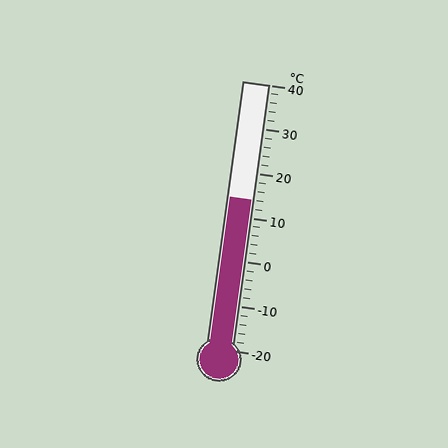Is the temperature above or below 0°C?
The temperature is above 0°C.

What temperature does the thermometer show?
The thermometer shows approximately 14°C.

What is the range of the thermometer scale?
The thermometer scale ranges from -20°C to 40°C.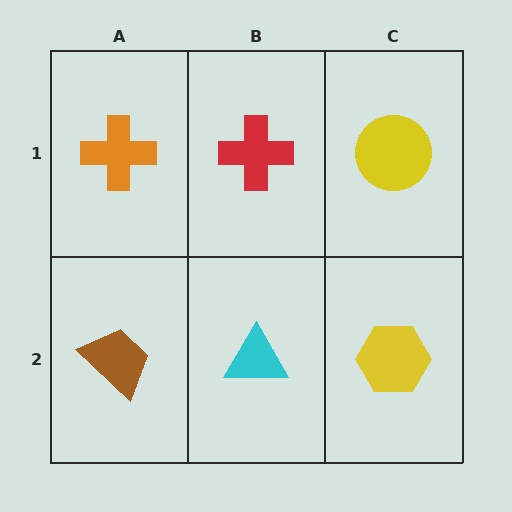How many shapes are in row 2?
3 shapes.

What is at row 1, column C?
A yellow circle.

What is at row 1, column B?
A red cross.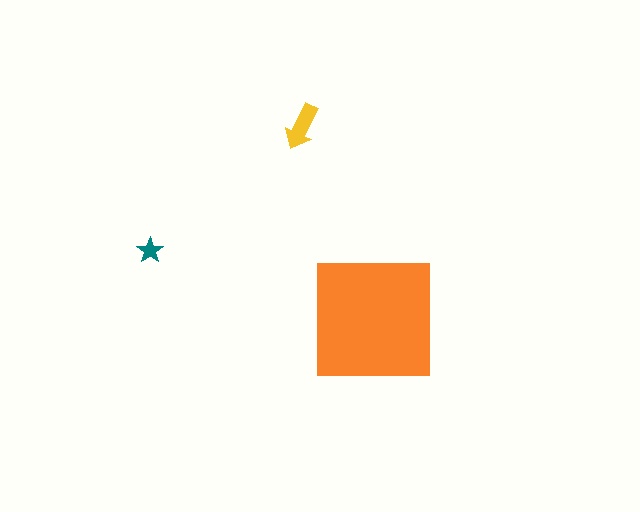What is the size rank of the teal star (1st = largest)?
3rd.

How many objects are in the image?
There are 3 objects in the image.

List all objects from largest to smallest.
The orange square, the yellow arrow, the teal star.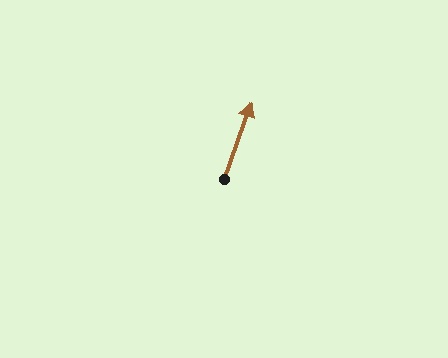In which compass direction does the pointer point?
North.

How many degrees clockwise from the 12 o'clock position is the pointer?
Approximately 20 degrees.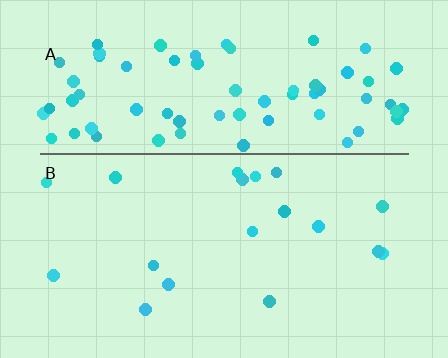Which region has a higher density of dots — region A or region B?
A (the top).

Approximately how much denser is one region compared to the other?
Approximately 4.2× — region A over region B.